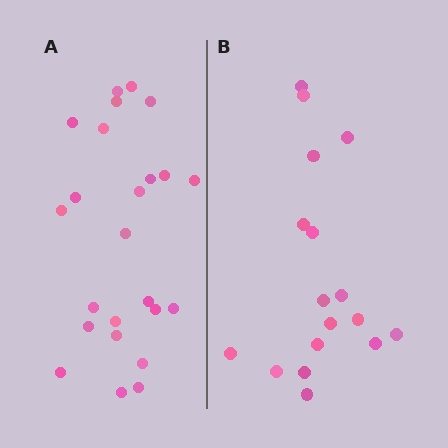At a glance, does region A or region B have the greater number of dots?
Region A (the left region) has more dots.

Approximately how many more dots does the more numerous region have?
Region A has roughly 8 or so more dots than region B.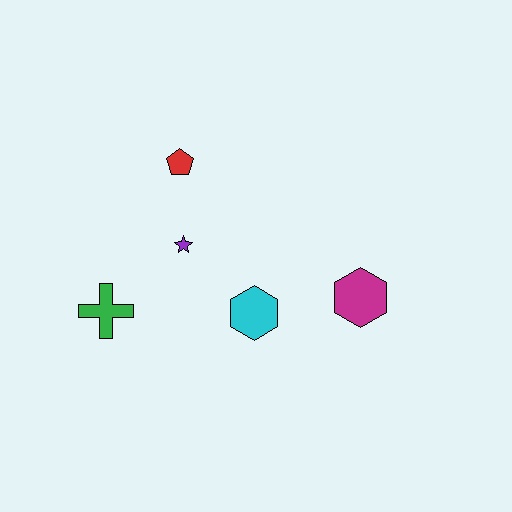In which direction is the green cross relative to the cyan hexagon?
The green cross is to the left of the cyan hexagon.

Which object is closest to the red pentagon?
The purple star is closest to the red pentagon.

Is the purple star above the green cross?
Yes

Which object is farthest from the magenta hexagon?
The green cross is farthest from the magenta hexagon.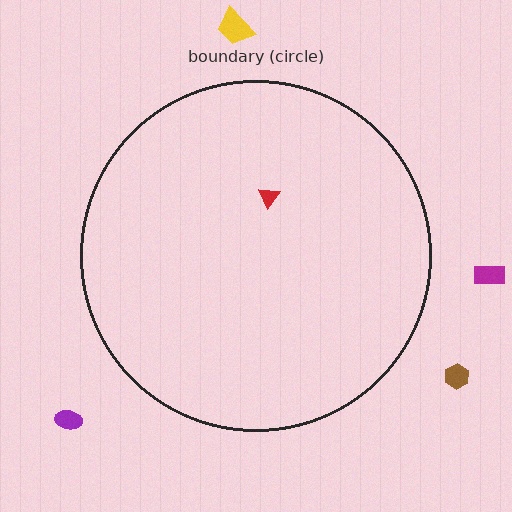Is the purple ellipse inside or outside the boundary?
Outside.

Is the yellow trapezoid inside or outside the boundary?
Outside.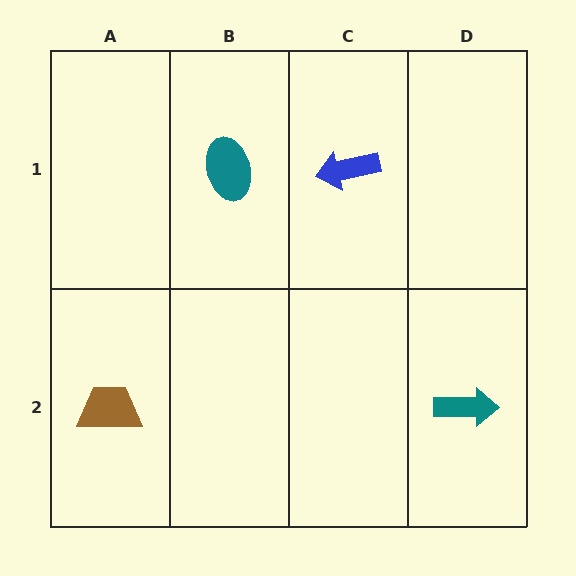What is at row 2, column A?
A brown trapezoid.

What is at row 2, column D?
A teal arrow.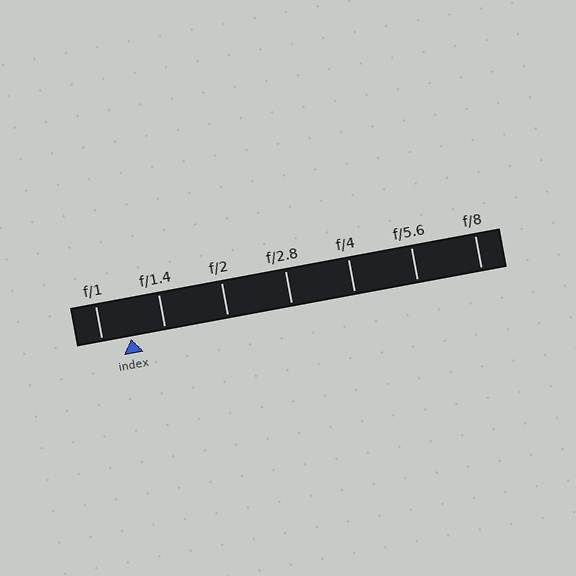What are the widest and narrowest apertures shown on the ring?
The widest aperture shown is f/1 and the narrowest is f/8.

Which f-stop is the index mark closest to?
The index mark is closest to f/1.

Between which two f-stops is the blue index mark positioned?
The index mark is between f/1 and f/1.4.